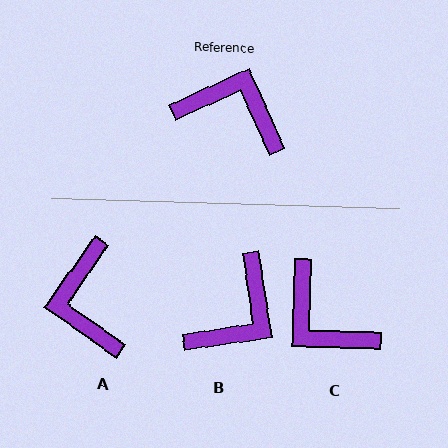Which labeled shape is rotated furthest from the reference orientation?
C, about 154 degrees away.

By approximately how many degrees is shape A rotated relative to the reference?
Approximately 120 degrees counter-clockwise.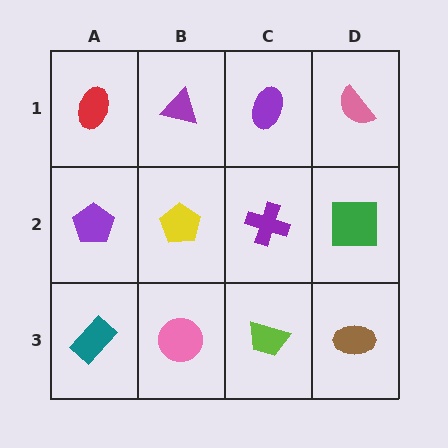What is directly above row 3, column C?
A purple cross.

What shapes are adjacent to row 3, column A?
A purple pentagon (row 2, column A), a pink circle (row 3, column B).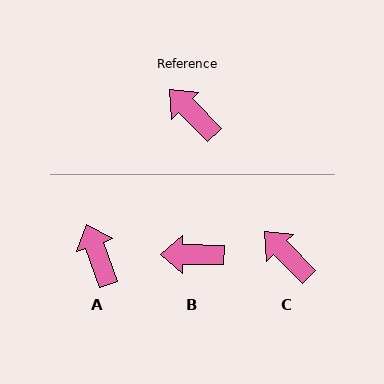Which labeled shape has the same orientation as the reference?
C.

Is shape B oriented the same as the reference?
No, it is off by about 45 degrees.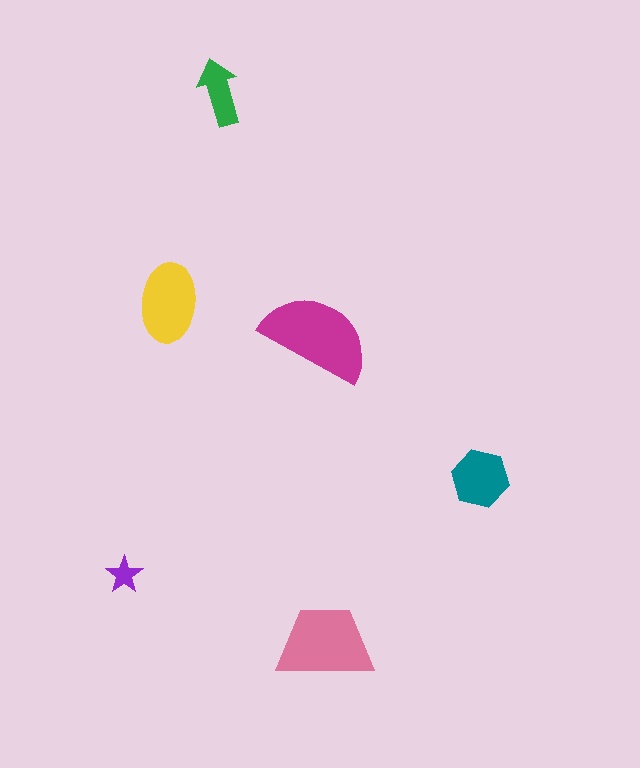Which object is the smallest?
The purple star.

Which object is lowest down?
The pink trapezoid is bottommost.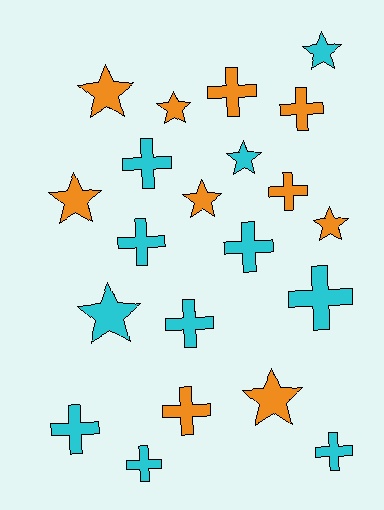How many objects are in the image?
There are 21 objects.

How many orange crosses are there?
There are 4 orange crosses.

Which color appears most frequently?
Cyan, with 11 objects.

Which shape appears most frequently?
Cross, with 12 objects.